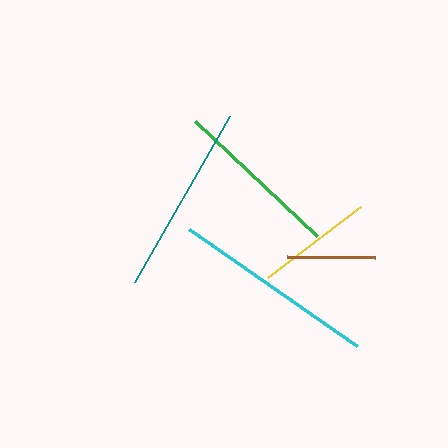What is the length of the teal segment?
The teal segment is approximately 192 pixels long.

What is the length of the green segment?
The green segment is approximately 168 pixels long.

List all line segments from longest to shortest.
From longest to shortest: cyan, teal, green, yellow, brown.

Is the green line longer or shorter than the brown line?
The green line is longer than the brown line.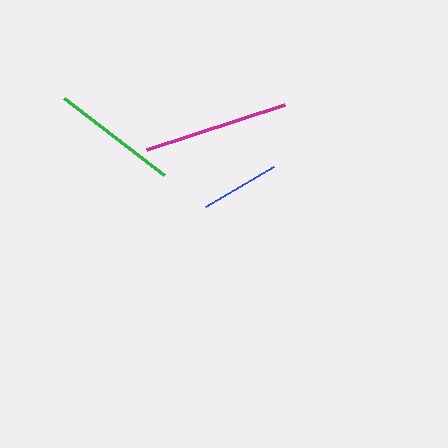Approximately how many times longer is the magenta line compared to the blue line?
The magenta line is approximately 1.9 times the length of the blue line.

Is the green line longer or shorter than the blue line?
The green line is longer than the blue line.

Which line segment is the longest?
The magenta line is the longest at approximately 145 pixels.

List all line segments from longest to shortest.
From longest to shortest: magenta, green, blue.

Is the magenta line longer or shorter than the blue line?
The magenta line is longer than the blue line.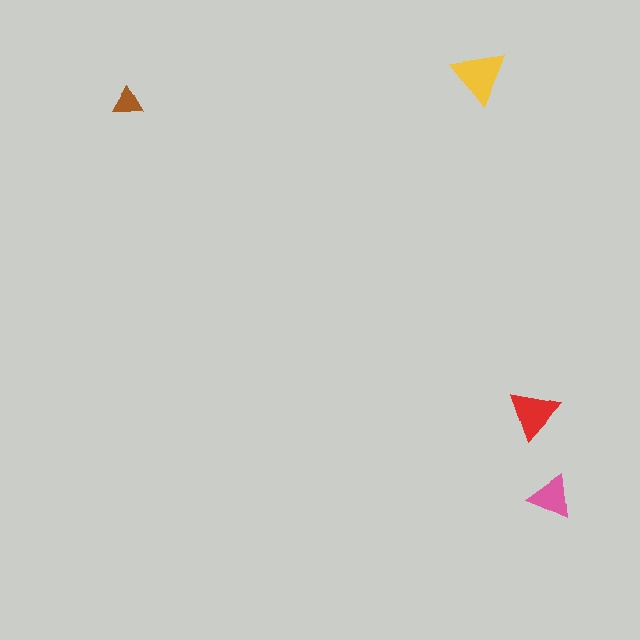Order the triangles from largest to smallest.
the yellow one, the red one, the pink one, the brown one.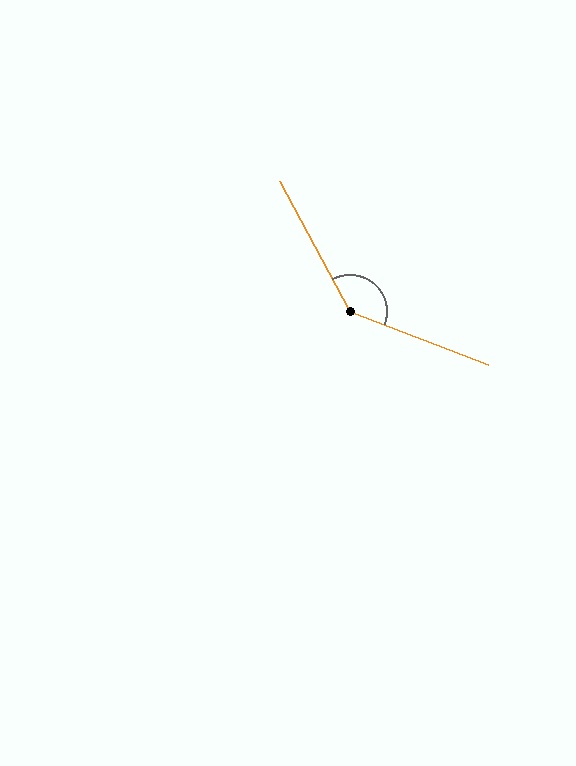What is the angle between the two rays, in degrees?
Approximately 139 degrees.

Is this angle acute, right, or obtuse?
It is obtuse.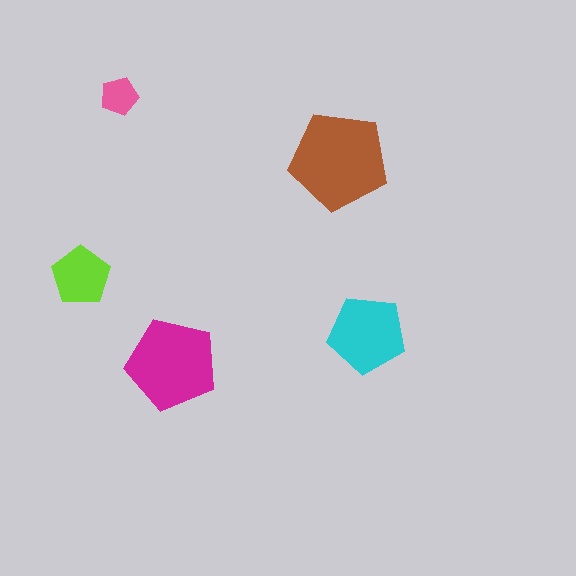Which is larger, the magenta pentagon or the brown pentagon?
The brown one.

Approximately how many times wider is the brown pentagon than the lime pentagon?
About 1.5 times wider.